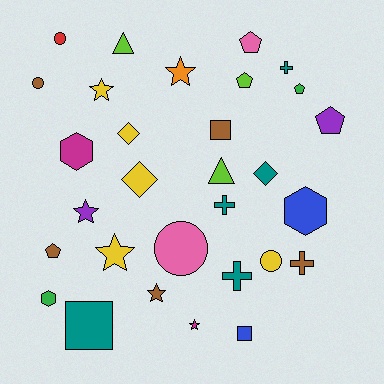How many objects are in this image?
There are 30 objects.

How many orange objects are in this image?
There is 1 orange object.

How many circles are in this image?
There are 4 circles.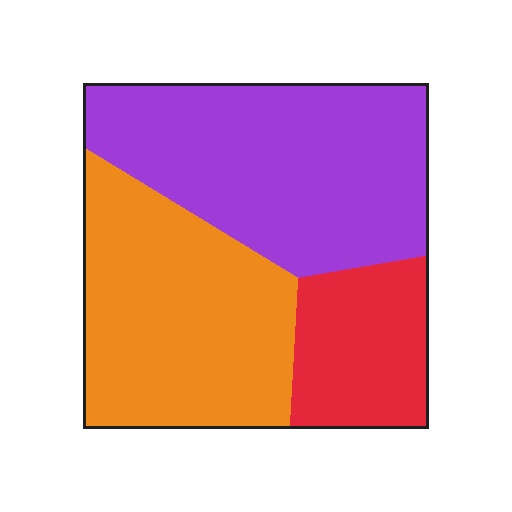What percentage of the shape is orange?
Orange takes up about three eighths (3/8) of the shape.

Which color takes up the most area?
Purple, at roughly 45%.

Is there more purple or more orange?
Purple.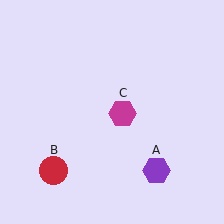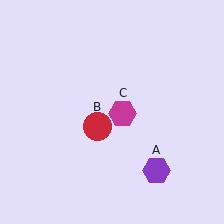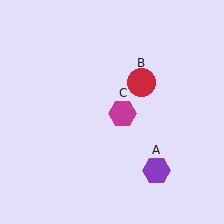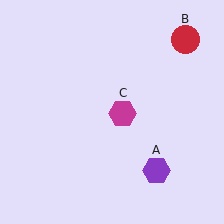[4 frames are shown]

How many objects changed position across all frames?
1 object changed position: red circle (object B).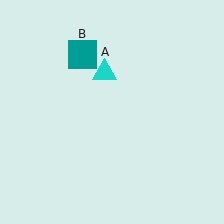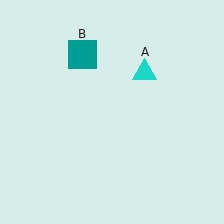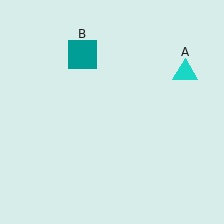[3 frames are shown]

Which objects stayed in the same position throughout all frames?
Teal square (object B) remained stationary.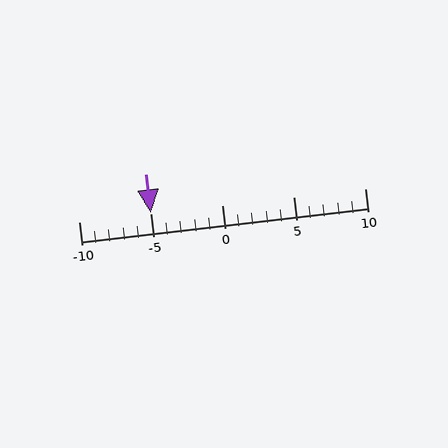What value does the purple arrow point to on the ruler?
The purple arrow points to approximately -5.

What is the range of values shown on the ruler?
The ruler shows values from -10 to 10.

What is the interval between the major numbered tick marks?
The major tick marks are spaced 5 units apart.